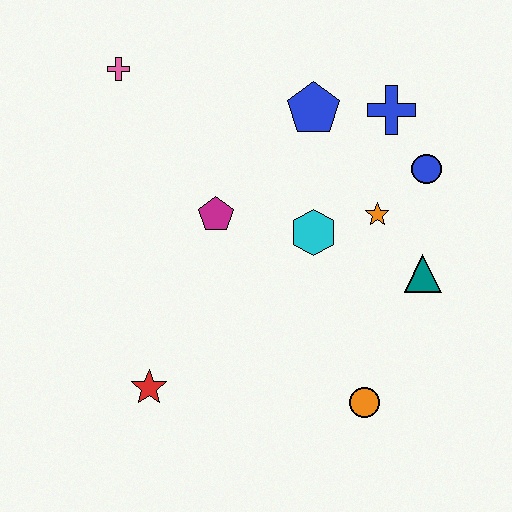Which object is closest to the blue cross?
The blue circle is closest to the blue cross.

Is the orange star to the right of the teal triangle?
No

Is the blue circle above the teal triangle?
Yes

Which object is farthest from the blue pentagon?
The red star is farthest from the blue pentagon.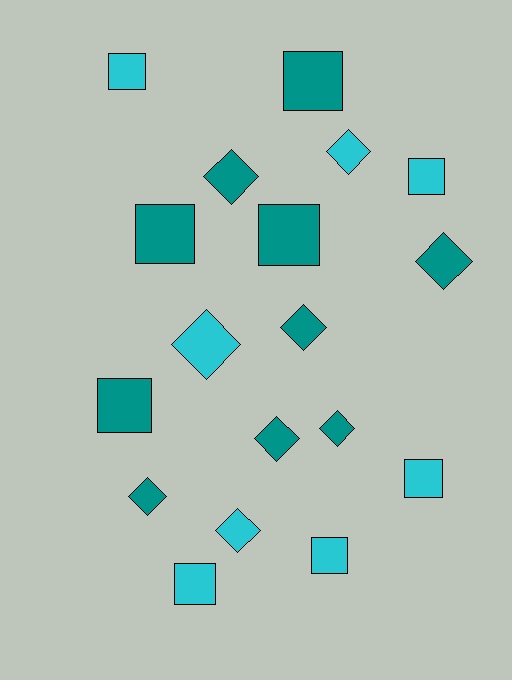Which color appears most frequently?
Teal, with 10 objects.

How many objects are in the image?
There are 18 objects.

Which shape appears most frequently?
Square, with 9 objects.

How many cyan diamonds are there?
There are 3 cyan diamonds.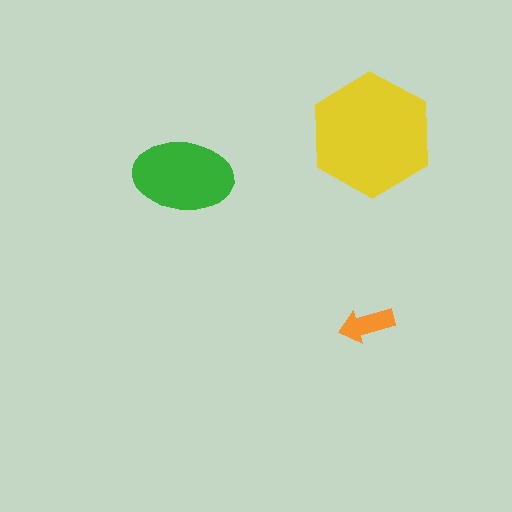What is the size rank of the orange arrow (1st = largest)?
3rd.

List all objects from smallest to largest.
The orange arrow, the green ellipse, the yellow hexagon.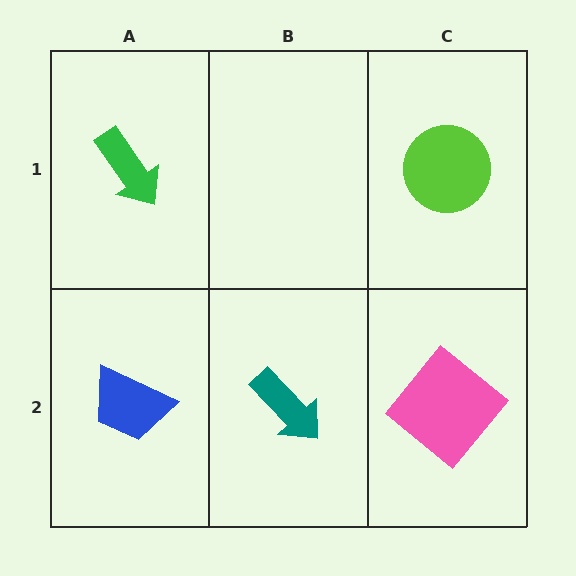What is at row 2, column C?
A pink diamond.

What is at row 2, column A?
A blue trapezoid.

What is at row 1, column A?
A green arrow.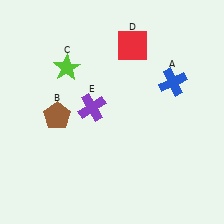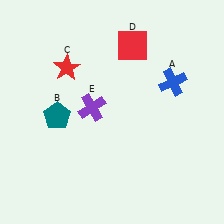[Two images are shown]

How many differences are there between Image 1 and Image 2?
There are 2 differences between the two images.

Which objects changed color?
B changed from brown to teal. C changed from lime to red.